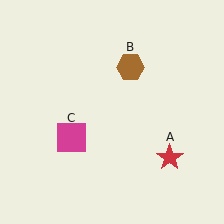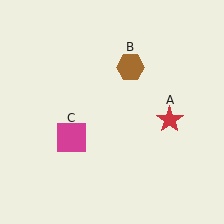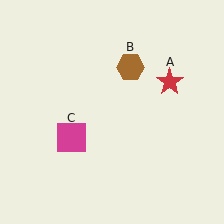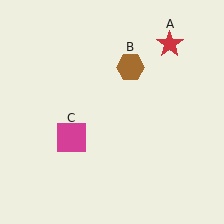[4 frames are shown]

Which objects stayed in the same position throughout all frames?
Brown hexagon (object B) and magenta square (object C) remained stationary.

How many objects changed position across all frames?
1 object changed position: red star (object A).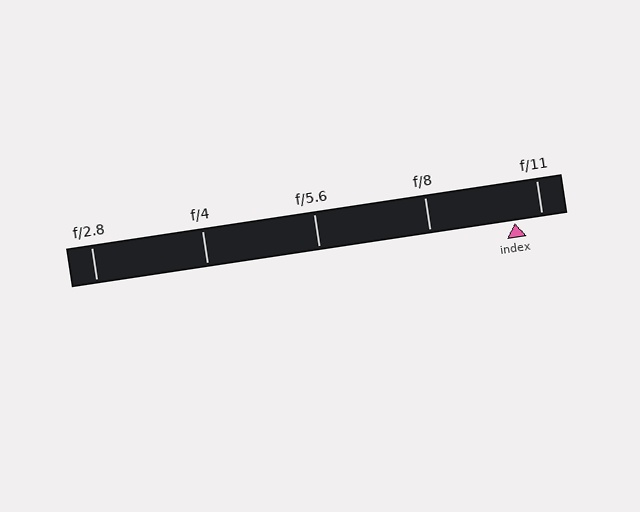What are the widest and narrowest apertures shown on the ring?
The widest aperture shown is f/2.8 and the narrowest is f/11.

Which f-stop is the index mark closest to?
The index mark is closest to f/11.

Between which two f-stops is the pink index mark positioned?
The index mark is between f/8 and f/11.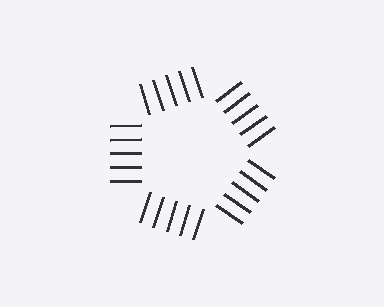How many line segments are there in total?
25 — 5 along each of the 5 edges.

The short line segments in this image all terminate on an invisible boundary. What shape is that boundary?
An illusory pentagon — the line segments terminate on its edges but no continuous stroke is drawn.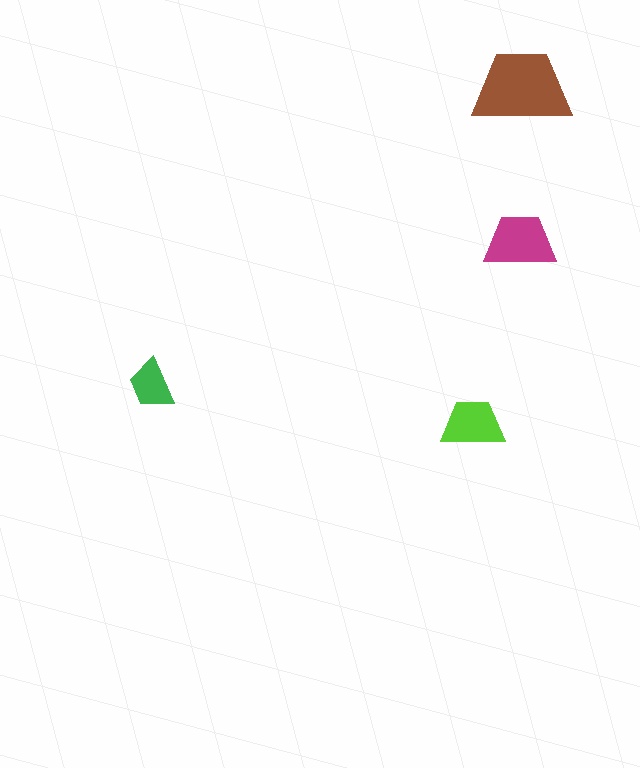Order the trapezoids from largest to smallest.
the brown one, the magenta one, the lime one, the green one.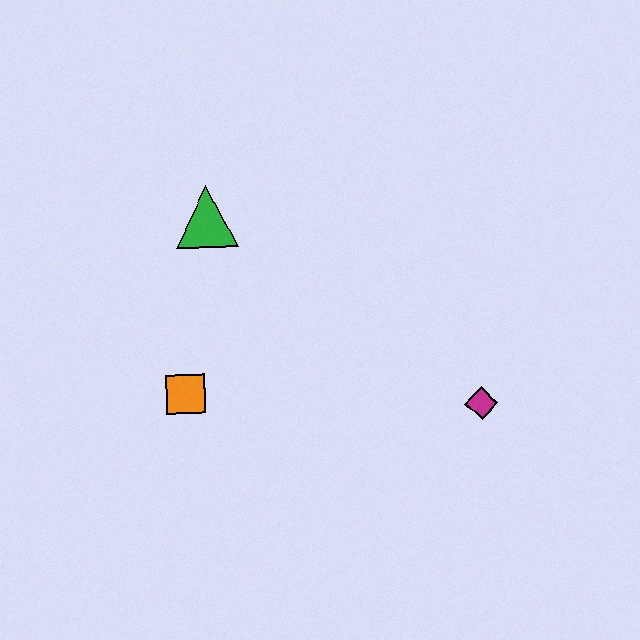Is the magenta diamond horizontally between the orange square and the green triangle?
No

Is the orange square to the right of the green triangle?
No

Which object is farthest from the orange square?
The magenta diamond is farthest from the orange square.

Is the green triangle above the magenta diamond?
Yes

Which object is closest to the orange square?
The green triangle is closest to the orange square.